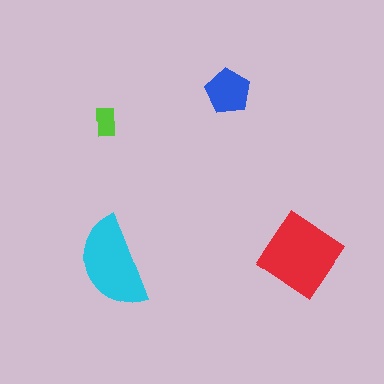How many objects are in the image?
There are 4 objects in the image.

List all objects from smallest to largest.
The lime rectangle, the blue pentagon, the cyan semicircle, the red diamond.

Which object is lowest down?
The cyan semicircle is bottommost.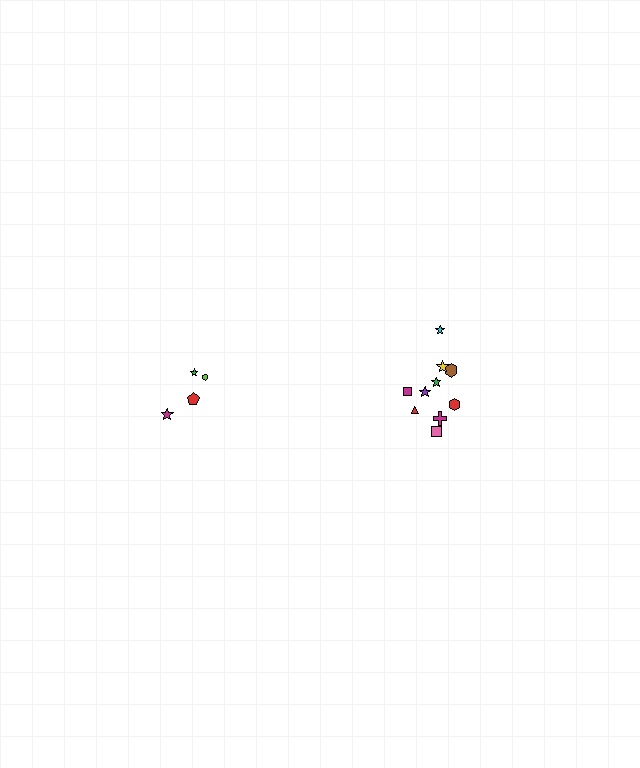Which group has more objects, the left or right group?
The right group.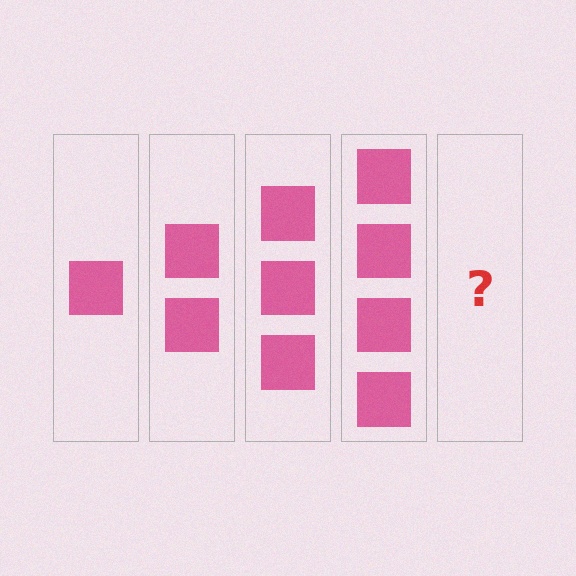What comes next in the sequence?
The next element should be 5 squares.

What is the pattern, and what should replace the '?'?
The pattern is that each step adds one more square. The '?' should be 5 squares.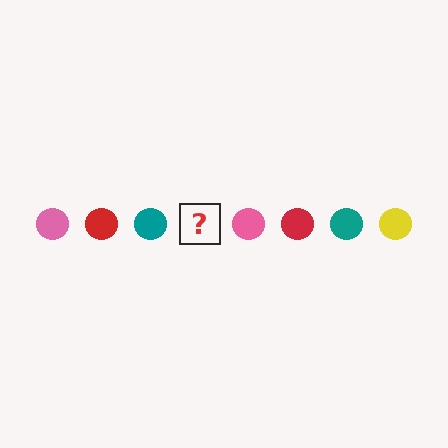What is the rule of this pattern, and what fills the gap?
The rule is that the pattern cycles through pink, red, teal, yellow circles. The gap should be filled with a yellow circle.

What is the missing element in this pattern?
The missing element is a yellow circle.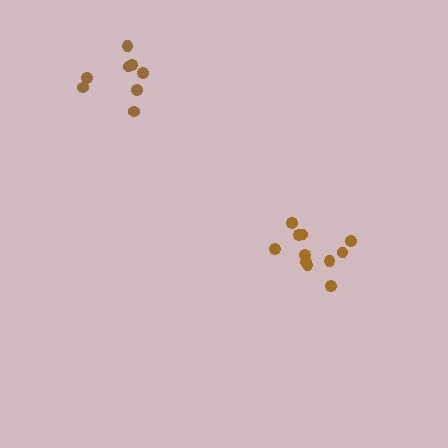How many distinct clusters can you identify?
There are 2 distinct clusters.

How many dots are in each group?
Group 1: 8 dots, Group 2: 11 dots (19 total).